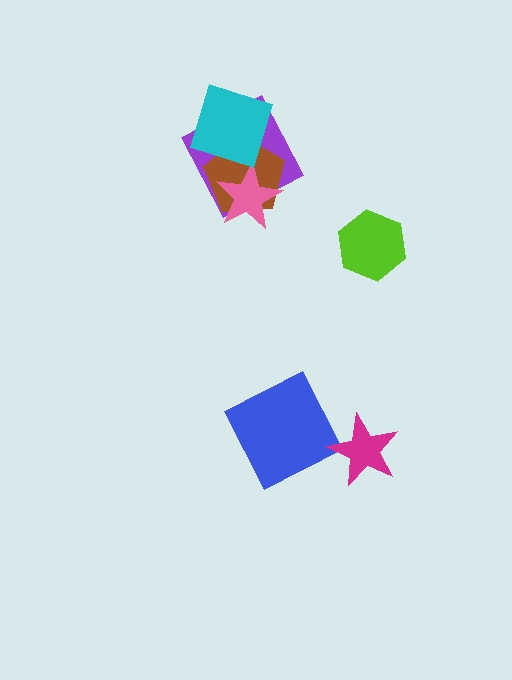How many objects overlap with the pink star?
3 objects overlap with the pink star.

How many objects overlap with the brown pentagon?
3 objects overlap with the brown pentagon.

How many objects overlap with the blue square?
0 objects overlap with the blue square.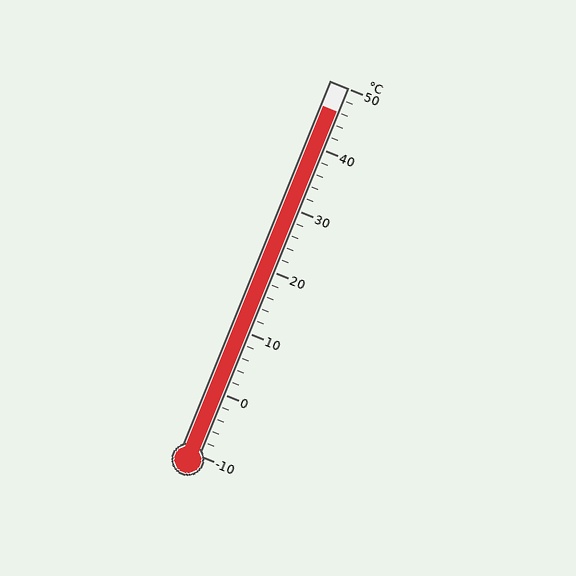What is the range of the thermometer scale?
The thermometer scale ranges from -10°C to 50°C.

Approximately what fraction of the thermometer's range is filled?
The thermometer is filled to approximately 95% of its range.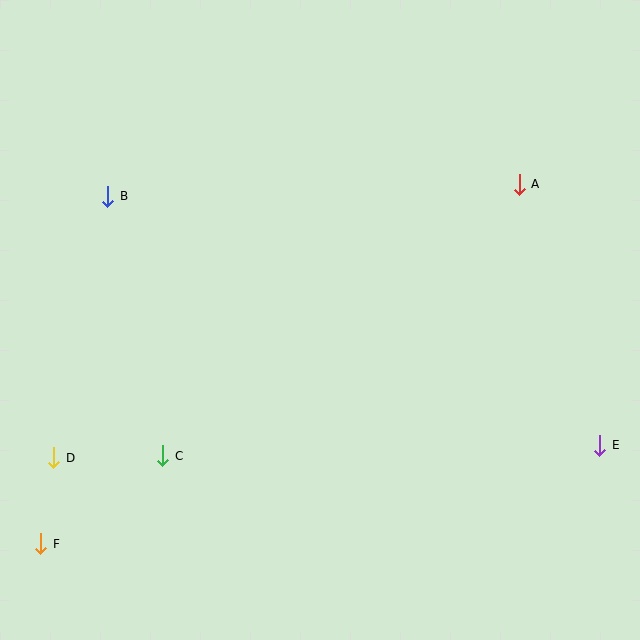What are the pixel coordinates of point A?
Point A is at (519, 184).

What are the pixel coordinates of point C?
Point C is at (162, 456).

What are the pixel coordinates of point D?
Point D is at (53, 458).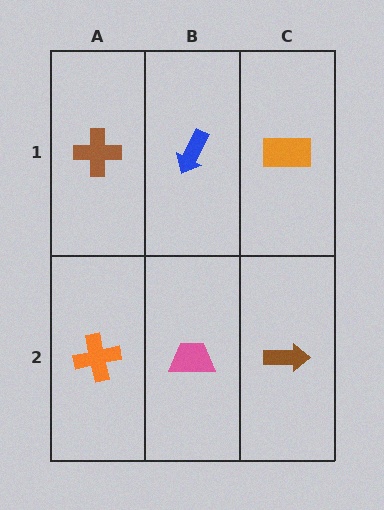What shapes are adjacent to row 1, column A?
An orange cross (row 2, column A), a blue arrow (row 1, column B).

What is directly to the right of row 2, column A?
A pink trapezoid.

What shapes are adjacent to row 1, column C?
A brown arrow (row 2, column C), a blue arrow (row 1, column B).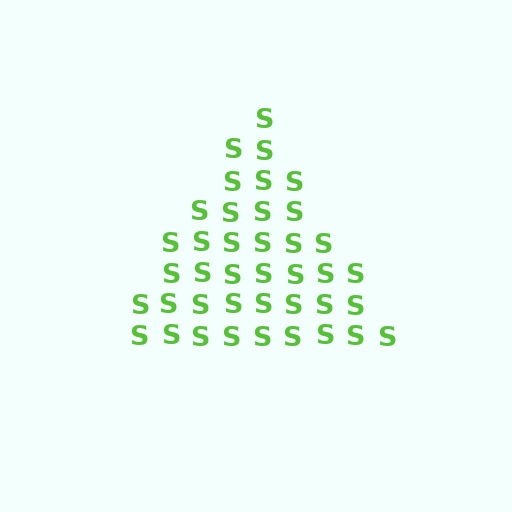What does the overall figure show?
The overall figure shows a triangle.